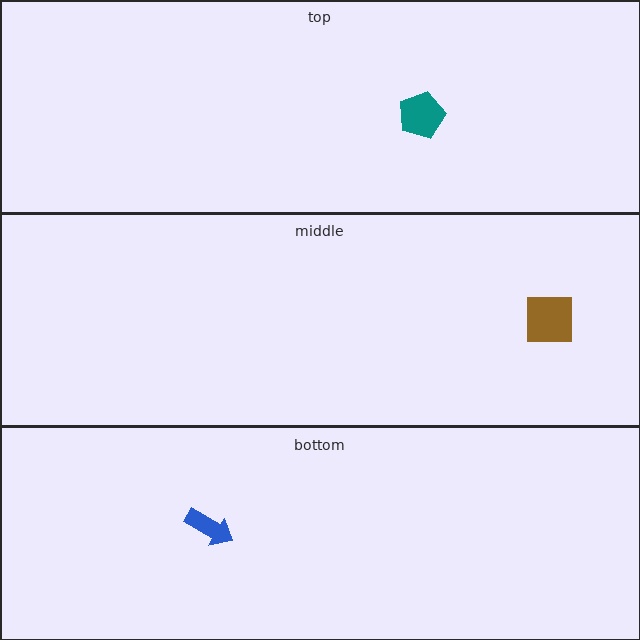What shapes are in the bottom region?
The blue arrow.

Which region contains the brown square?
The middle region.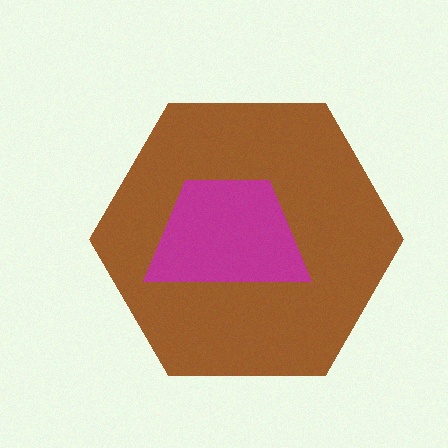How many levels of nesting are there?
2.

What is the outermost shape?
The brown hexagon.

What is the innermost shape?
The magenta trapezoid.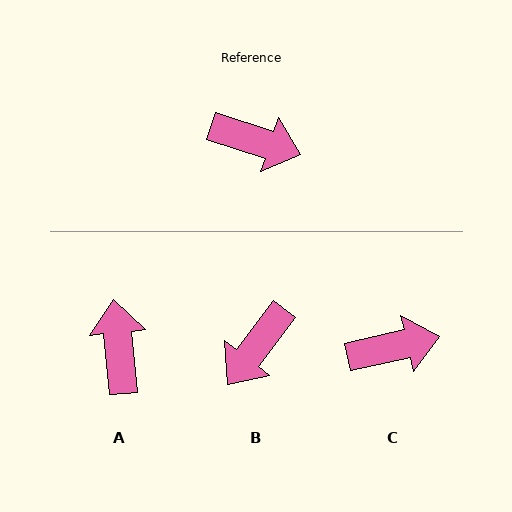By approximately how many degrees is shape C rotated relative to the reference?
Approximately 30 degrees counter-clockwise.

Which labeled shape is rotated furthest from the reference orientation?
A, about 113 degrees away.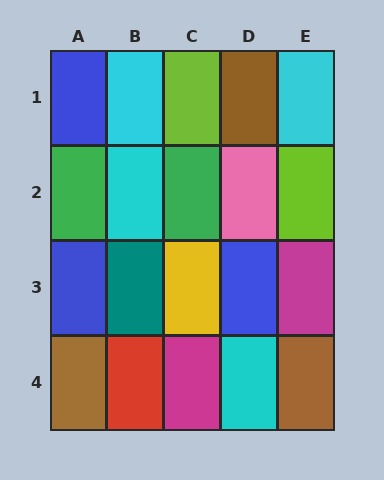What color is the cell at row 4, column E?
Brown.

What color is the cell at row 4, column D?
Cyan.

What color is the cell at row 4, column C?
Magenta.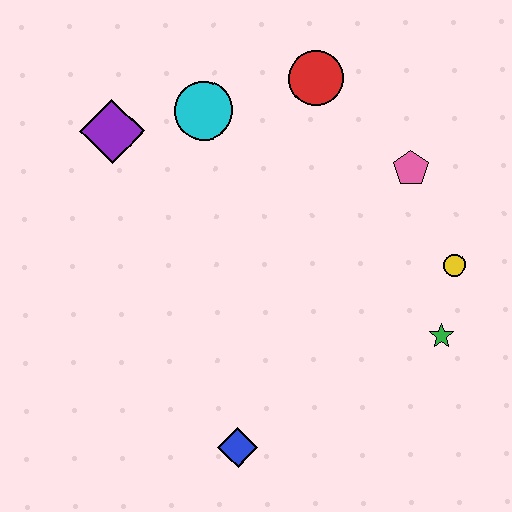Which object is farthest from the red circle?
The blue diamond is farthest from the red circle.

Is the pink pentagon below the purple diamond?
Yes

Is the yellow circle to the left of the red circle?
No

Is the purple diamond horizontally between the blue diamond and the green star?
No